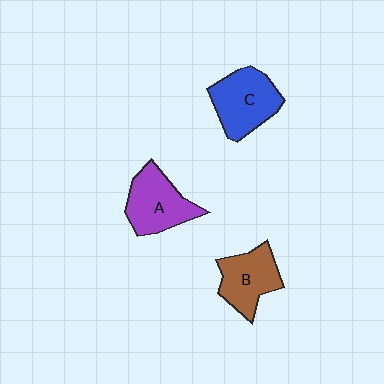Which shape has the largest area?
Shape C (blue).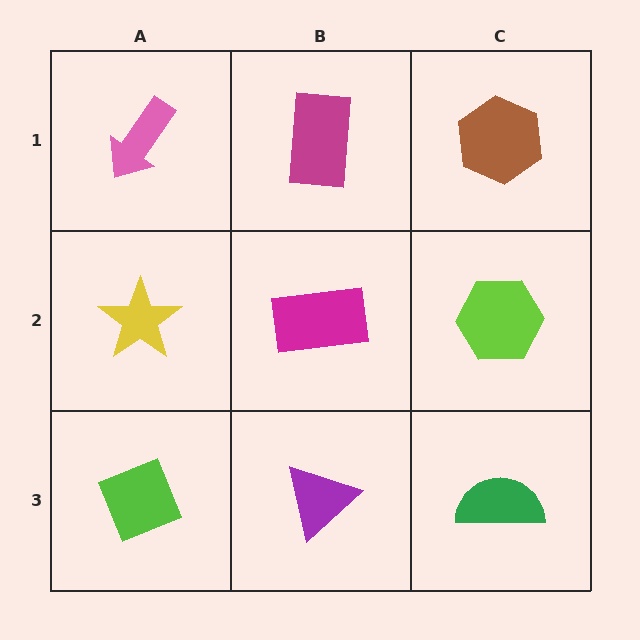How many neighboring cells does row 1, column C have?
2.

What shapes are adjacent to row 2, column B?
A magenta rectangle (row 1, column B), a purple triangle (row 3, column B), a yellow star (row 2, column A), a lime hexagon (row 2, column C).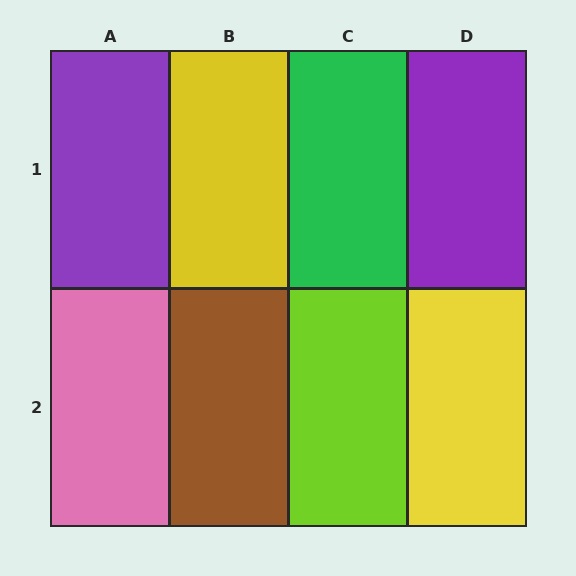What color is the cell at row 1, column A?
Purple.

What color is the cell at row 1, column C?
Green.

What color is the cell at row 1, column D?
Purple.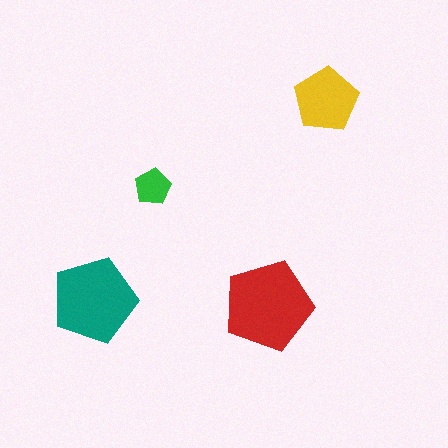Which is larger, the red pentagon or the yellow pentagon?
The red one.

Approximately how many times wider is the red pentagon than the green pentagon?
About 2.5 times wider.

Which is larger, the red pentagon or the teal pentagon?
The red one.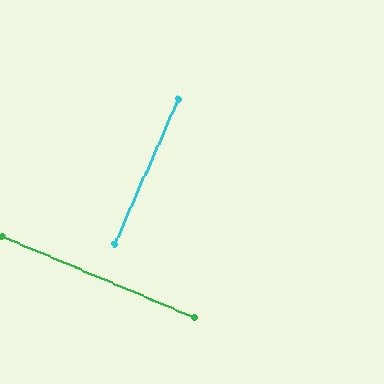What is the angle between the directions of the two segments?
Approximately 89 degrees.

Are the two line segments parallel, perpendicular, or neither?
Perpendicular — they meet at approximately 89°.